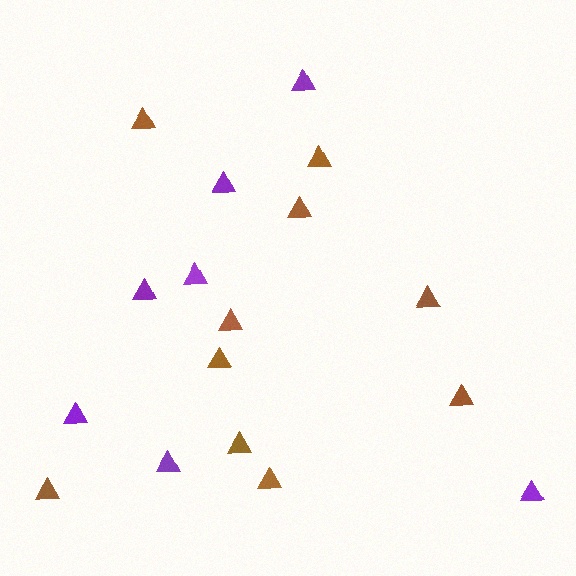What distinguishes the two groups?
There are 2 groups: one group of brown triangles (10) and one group of purple triangles (7).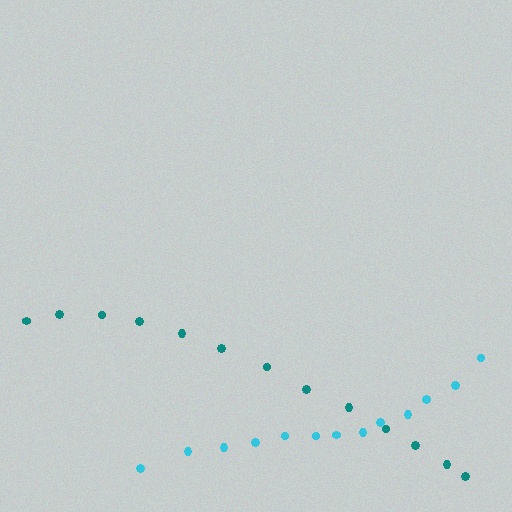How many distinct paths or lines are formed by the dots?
There are 2 distinct paths.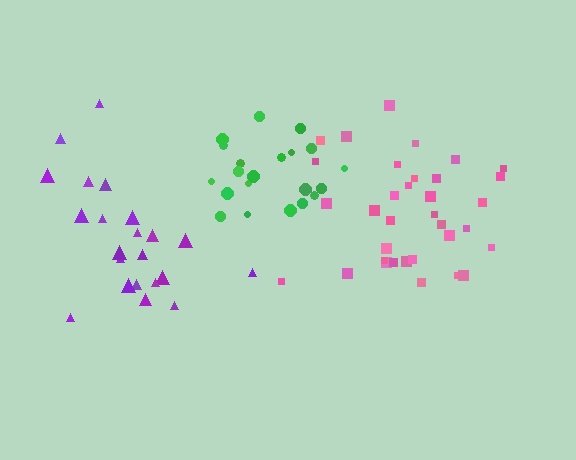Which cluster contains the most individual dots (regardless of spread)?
Pink (34).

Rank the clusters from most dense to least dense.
green, pink, purple.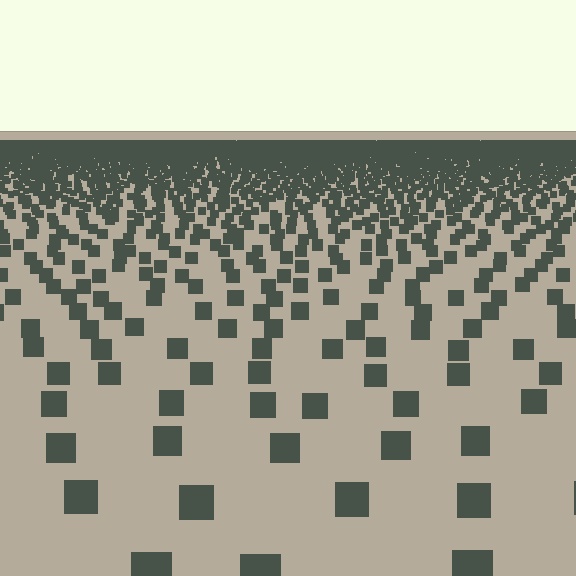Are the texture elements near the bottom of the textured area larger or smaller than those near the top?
Larger. Near the bottom, elements are closer to the viewer and appear at a bigger on-screen size.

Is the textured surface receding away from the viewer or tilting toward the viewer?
The surface is receding away from the viewer. Texture elements get smaller and denser toward the top.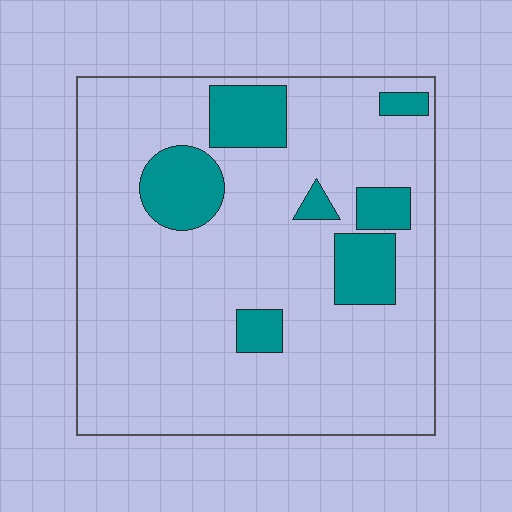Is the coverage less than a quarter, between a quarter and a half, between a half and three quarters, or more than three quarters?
Less than a quarter.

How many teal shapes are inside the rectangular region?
7.